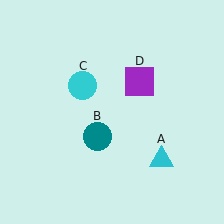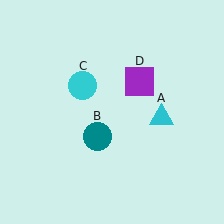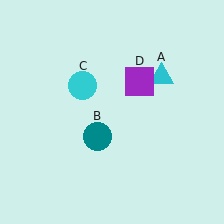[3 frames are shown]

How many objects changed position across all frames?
1 object changed position: cyan triangle (object A).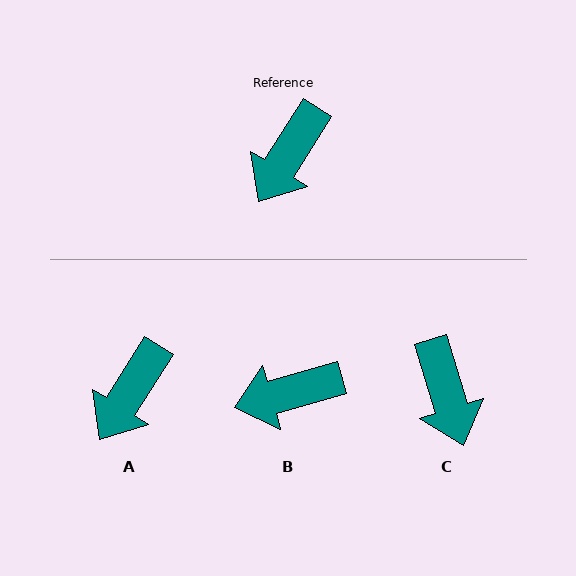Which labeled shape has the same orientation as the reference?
A.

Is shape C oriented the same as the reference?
No, it is off by about 49 degrees.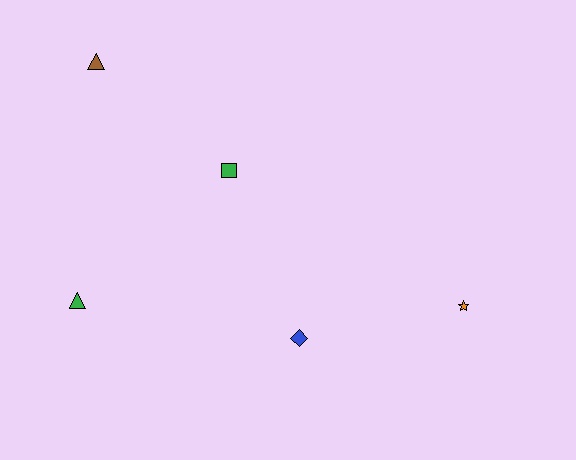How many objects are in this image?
There are 5 objects.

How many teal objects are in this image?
There are no teal objects.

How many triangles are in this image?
There are 2 triangles.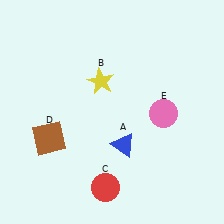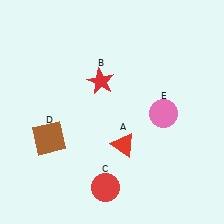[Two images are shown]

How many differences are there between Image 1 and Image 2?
There are 2 differences between the two images.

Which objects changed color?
A changed from blue to red. B changed from yellow to red.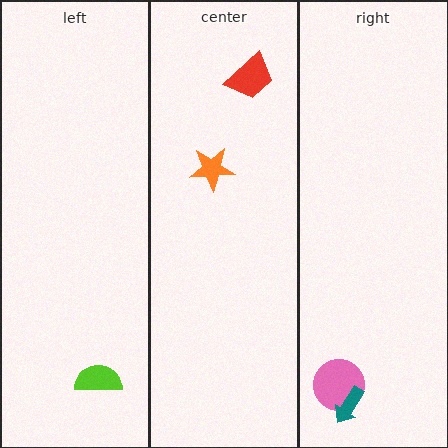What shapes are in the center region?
The orange star, the red trapezoid.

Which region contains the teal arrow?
The right region.